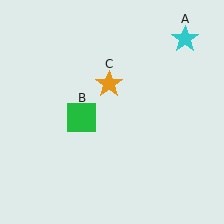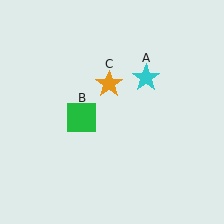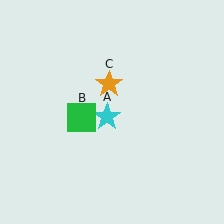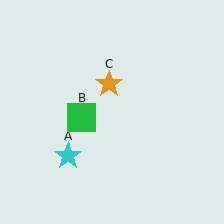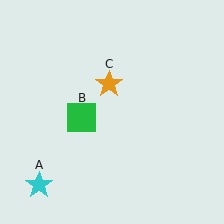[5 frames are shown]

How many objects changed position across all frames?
1 object changed position: cyan star (object A).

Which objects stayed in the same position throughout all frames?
Green square (object B) and orange star (object C) remained stationary.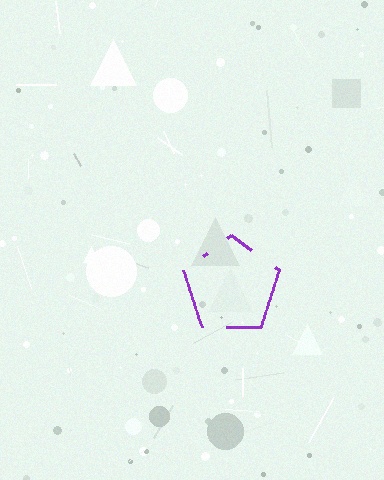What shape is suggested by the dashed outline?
The dashed outline suggests a pentagon.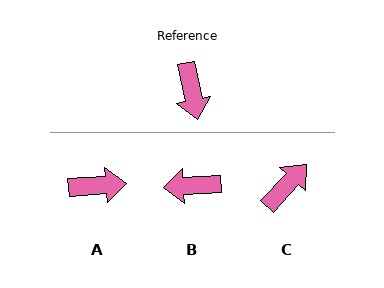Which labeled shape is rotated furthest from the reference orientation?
C, about 126 degrees away.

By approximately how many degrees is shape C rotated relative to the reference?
Approximately 126 degrees counter-clockwise.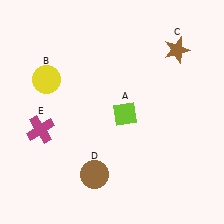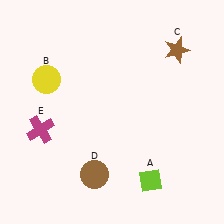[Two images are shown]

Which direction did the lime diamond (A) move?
The lime diamond (A) moved down.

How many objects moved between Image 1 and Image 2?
1 object moved between the two images.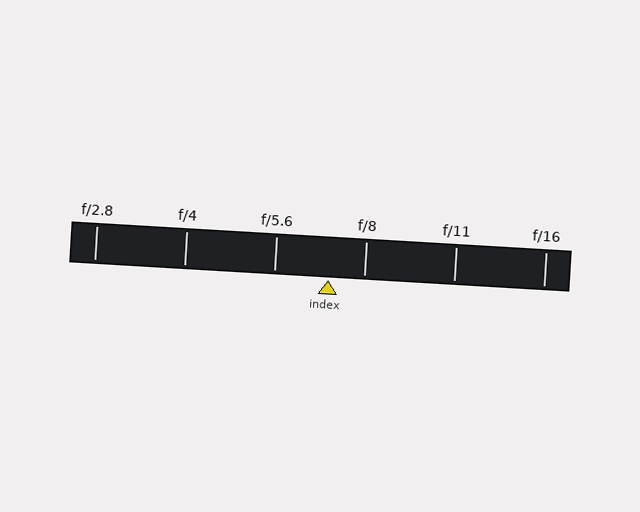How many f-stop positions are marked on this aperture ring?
There are 6 f-stop positions marked.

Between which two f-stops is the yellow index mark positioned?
The index mark is between f/5.6 and f/8.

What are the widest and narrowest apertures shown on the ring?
The widest aperture shown is f/2.8 and the narrowest is f/16.